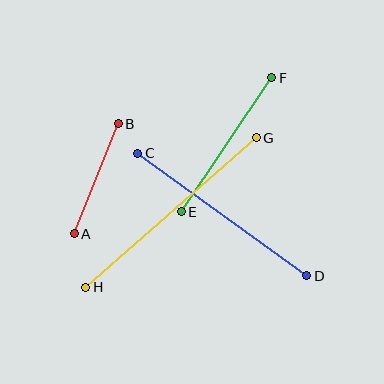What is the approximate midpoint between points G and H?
The midpoint is at approximately (171, 213) pixels.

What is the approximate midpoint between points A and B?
The midpoint is at approximately (96, 179) pixels.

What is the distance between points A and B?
The distance is approximately 118 pixels.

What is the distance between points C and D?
The distance is approximately 209 pixels.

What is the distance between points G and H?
The distance is approximately 227 pixels.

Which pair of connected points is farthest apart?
Points G and H are farthest apart.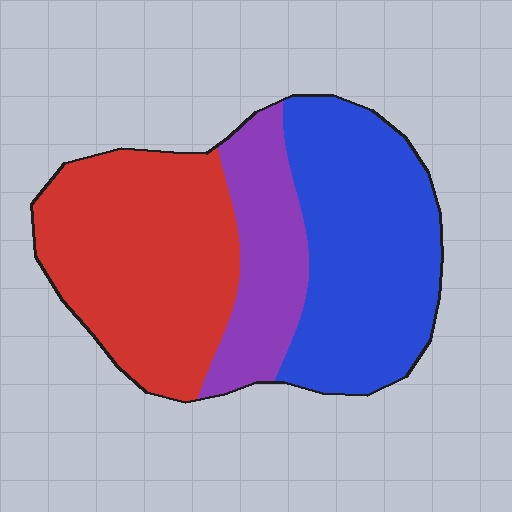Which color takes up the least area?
Purple, at roughly 20%.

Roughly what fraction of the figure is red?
Red covers around 40% of the figure.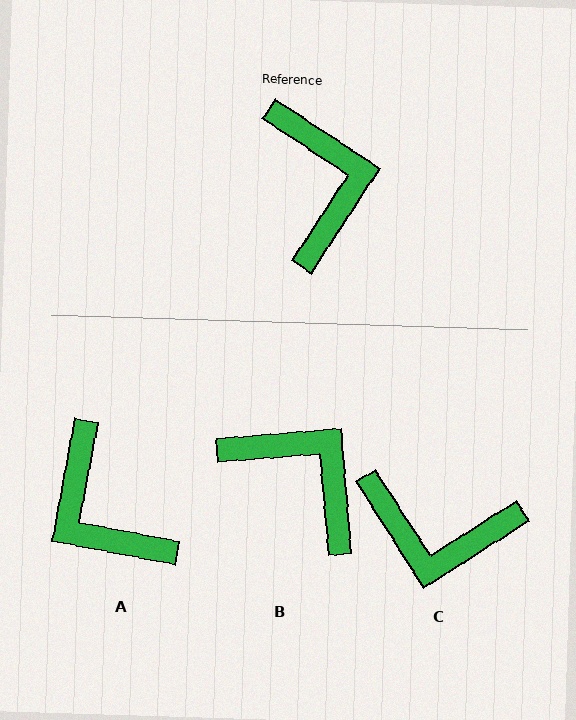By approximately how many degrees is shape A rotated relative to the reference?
Approximately 157 degrees clockwise.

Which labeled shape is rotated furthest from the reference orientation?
A, about 157 degrees away.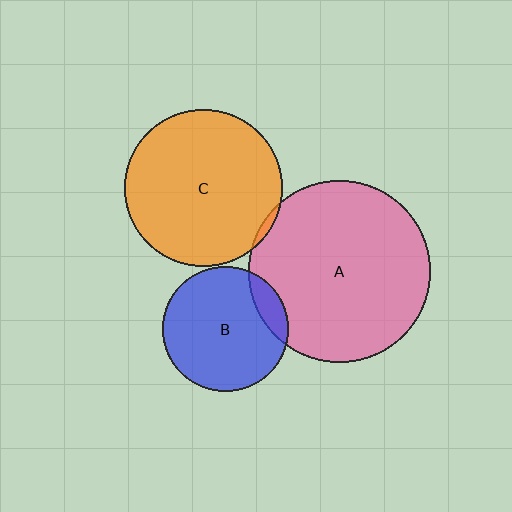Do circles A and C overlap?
Yes.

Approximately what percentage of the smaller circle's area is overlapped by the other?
Approximately 5%.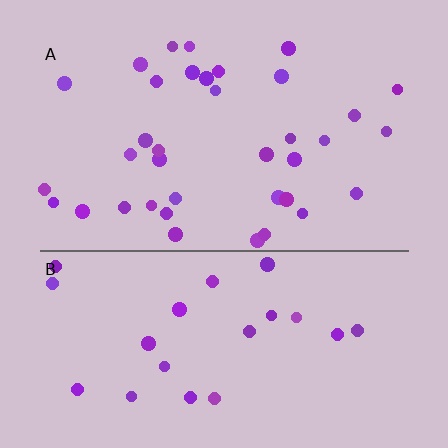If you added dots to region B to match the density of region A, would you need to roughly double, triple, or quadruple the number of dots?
Approximately double.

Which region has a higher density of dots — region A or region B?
A (the top).